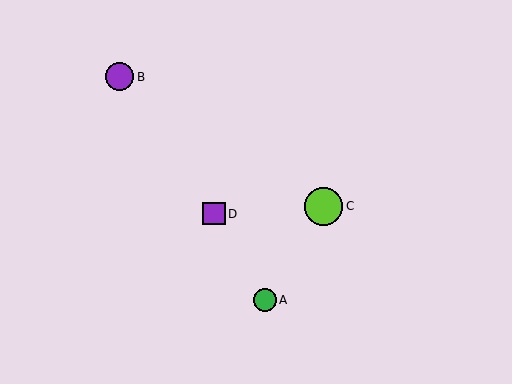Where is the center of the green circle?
The center of the green circle is at (265, 300).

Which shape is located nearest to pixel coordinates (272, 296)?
The green circle (labeled A) at (265, 300) is nearest to that location.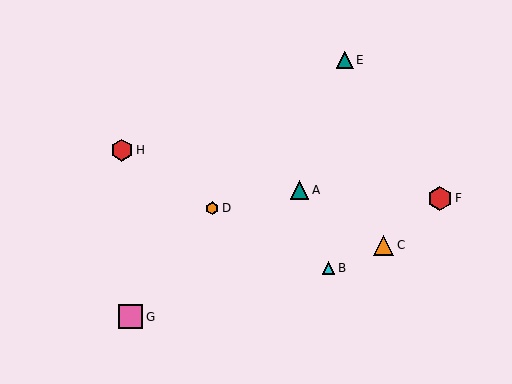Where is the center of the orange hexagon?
The center of the orange hexagon is at (212, 208).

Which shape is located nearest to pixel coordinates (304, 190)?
The teal triangle (labeled A) at (299, 190) is nearest to that location.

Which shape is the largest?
The red hexagon (labeled F) is the largest.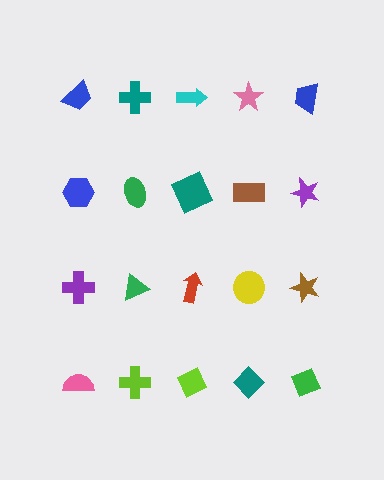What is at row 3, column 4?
A yellow circle.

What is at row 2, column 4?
A brown rectangle.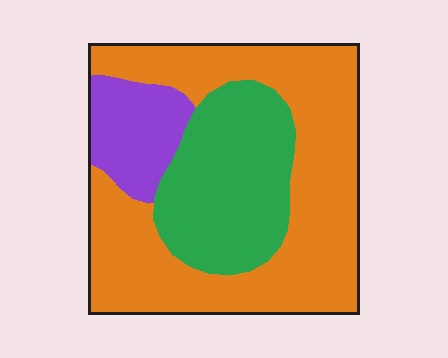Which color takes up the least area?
Purple, at roughly 15%.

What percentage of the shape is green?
Green takes up between a quarter and a half of the shape.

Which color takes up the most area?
Orange, at roughly 60%.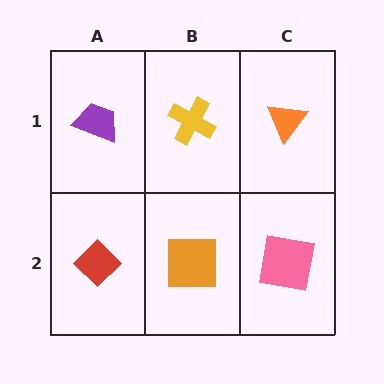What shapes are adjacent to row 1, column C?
A pink square (row 2, column C), a yellow cross (row 1, column B).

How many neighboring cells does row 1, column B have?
3.